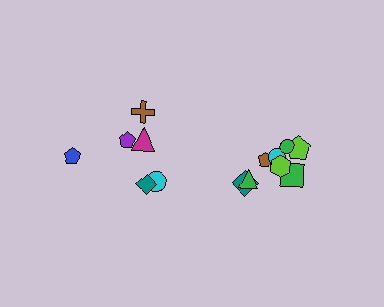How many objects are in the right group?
There are 8 objects.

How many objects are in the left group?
There are 6 objects.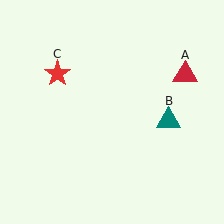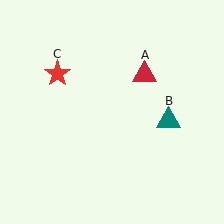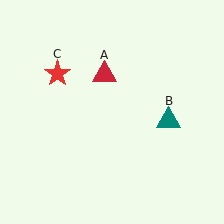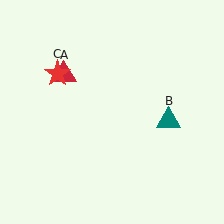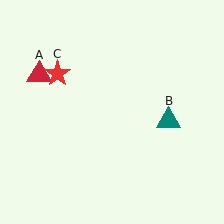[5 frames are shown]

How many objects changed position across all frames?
1 object changed position: red triangle (object A).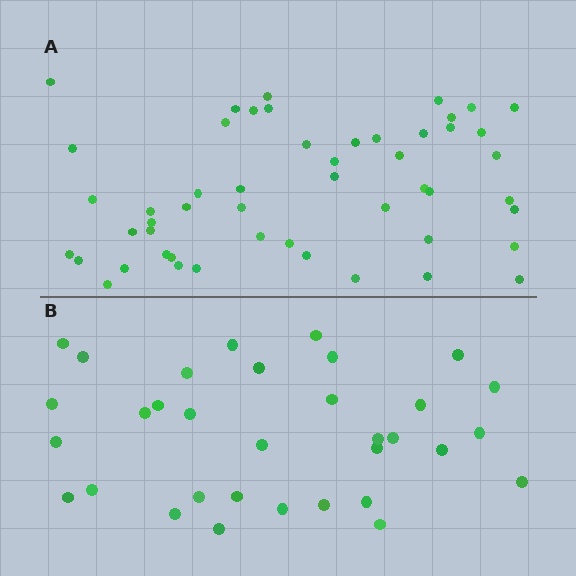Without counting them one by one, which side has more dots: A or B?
Region A (the top region) has more dots.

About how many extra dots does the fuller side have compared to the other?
Region A has approximately 20 more dots than region B.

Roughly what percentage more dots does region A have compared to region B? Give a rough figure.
About 55% more.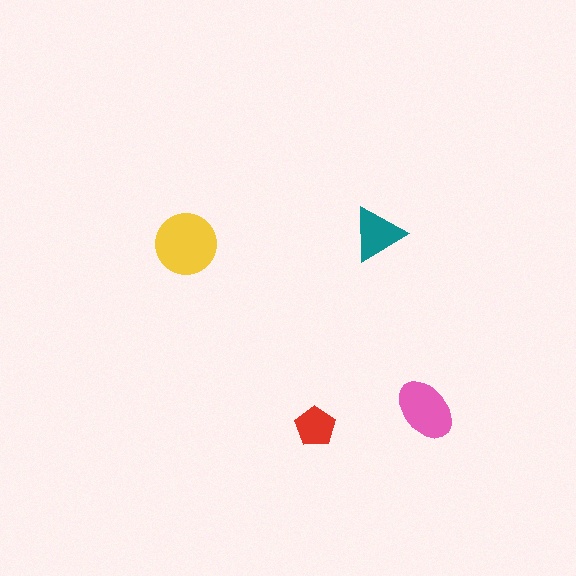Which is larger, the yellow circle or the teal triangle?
The yellow circle.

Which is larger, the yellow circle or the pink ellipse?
The yellow circle.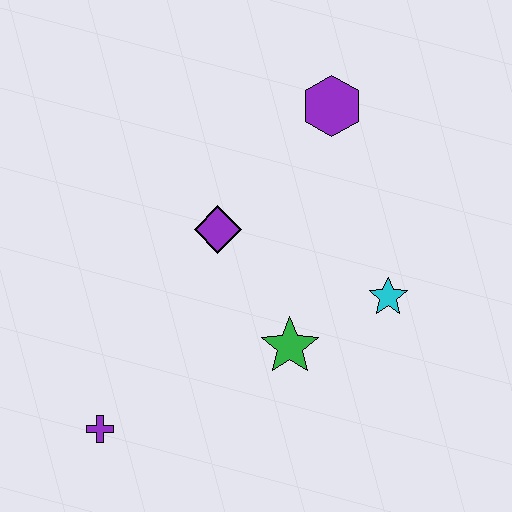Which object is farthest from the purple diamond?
The purple cross is farthest from the purple diamond.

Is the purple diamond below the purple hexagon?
Yes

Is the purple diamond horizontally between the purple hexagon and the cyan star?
No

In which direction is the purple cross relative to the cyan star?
The purple cross is to the left of the cyan star.